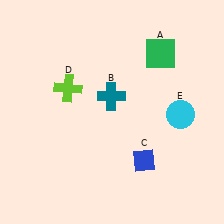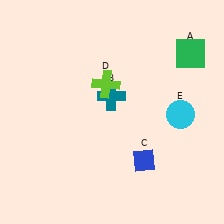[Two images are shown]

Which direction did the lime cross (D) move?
The lime cross (D) moved right.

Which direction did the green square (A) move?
The green square (A) moved right.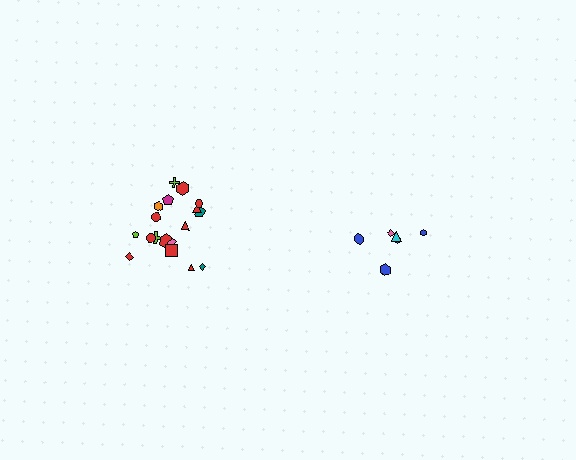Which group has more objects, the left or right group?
The left group.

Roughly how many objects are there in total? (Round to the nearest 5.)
Roughly 25 objects in total.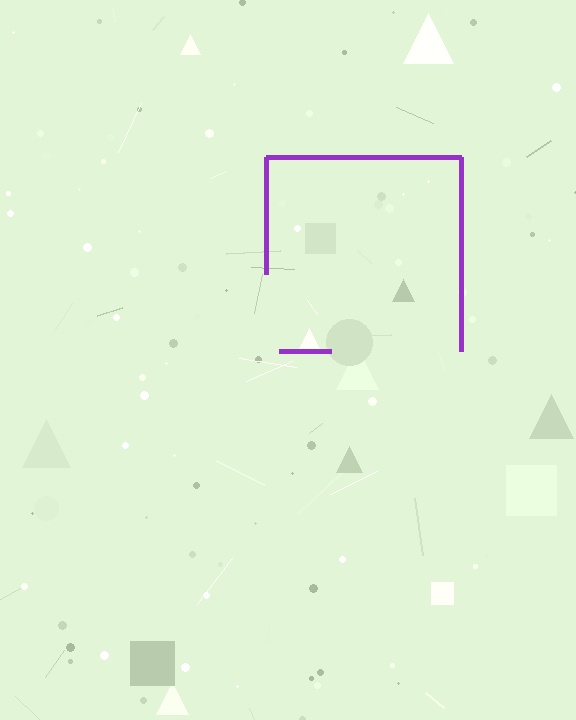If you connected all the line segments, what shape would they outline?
They would outline a square.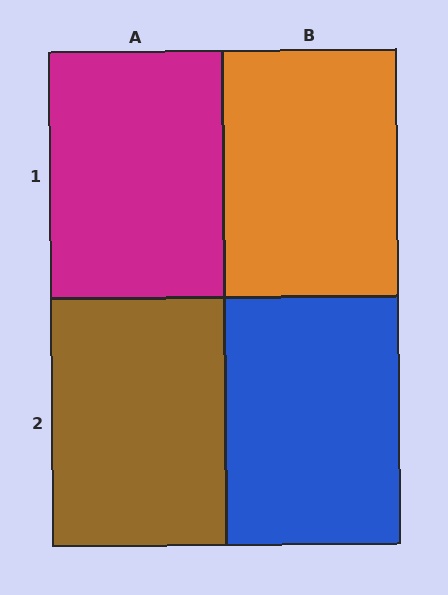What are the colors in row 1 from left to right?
Magenta, orange.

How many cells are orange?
1 cell is orange.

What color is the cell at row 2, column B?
Blue.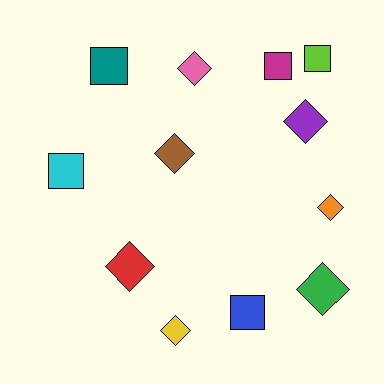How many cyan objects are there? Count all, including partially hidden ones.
There is 1 cyan object.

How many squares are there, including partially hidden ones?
There are 5 squares.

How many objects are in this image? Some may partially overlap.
There are 12 objects.